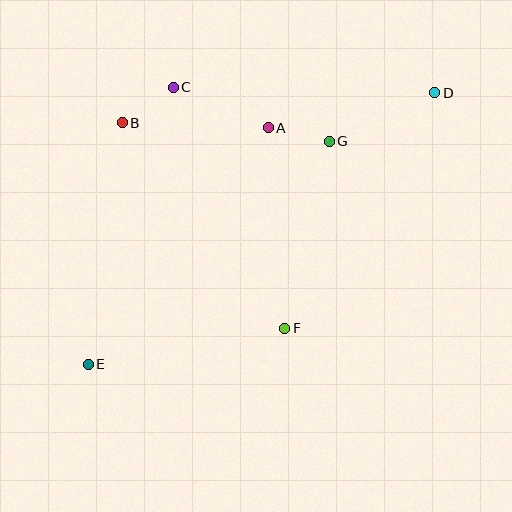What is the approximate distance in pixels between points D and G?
The distance between D and G is approximately 116 pixels.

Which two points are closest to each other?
Points B and C are closest to each other.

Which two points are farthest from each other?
Points D and E are farthest from each other.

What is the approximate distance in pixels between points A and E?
The distance between A and E is approximately 298 pixels.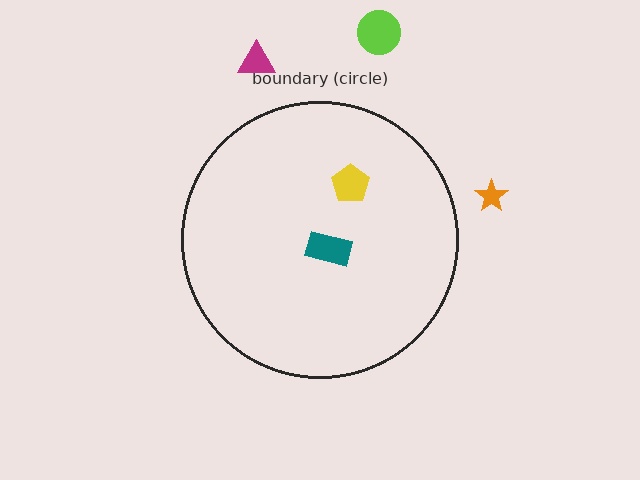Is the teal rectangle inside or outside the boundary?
Inside.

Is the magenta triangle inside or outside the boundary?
Outside.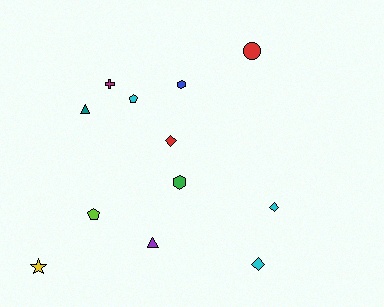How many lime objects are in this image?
There is 1 lime object.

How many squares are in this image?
There are no squares.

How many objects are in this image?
There are 12 objects.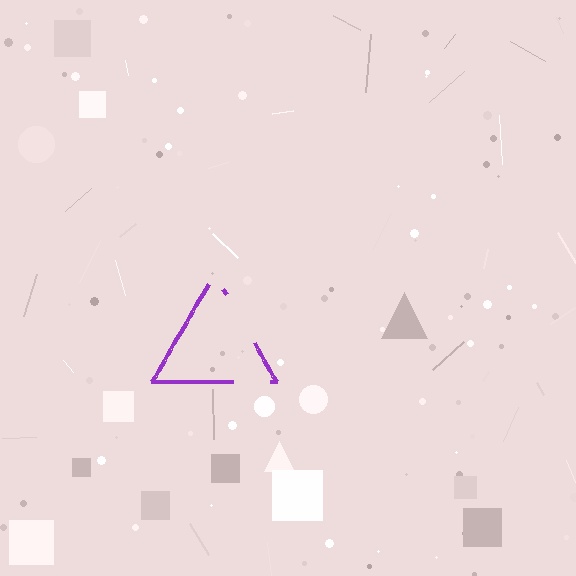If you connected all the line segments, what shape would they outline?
They would outline a triangle.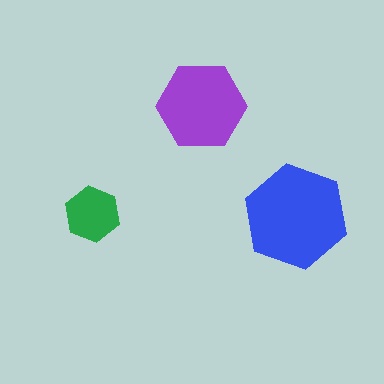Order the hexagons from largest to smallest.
the blue one, the purple one, the green one.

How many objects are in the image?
There are 3 objects in the image.